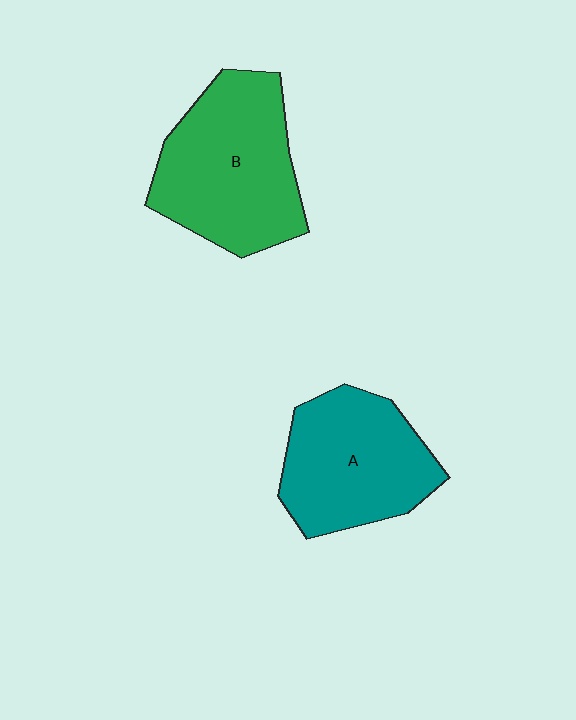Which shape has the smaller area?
Shape A (teal).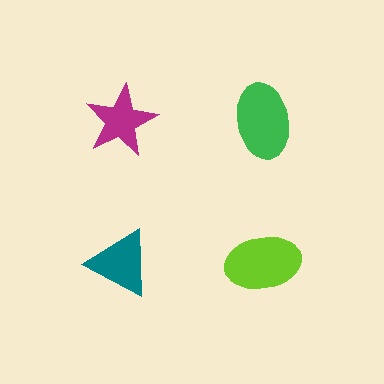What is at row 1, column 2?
A green ellipse.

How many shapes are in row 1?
2 shapes.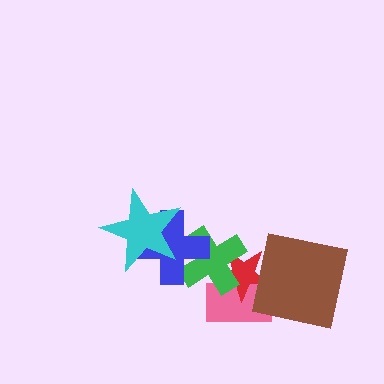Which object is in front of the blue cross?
The cyan star is in front of the blue cross.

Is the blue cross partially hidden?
Yes, it is partially covered by another shape.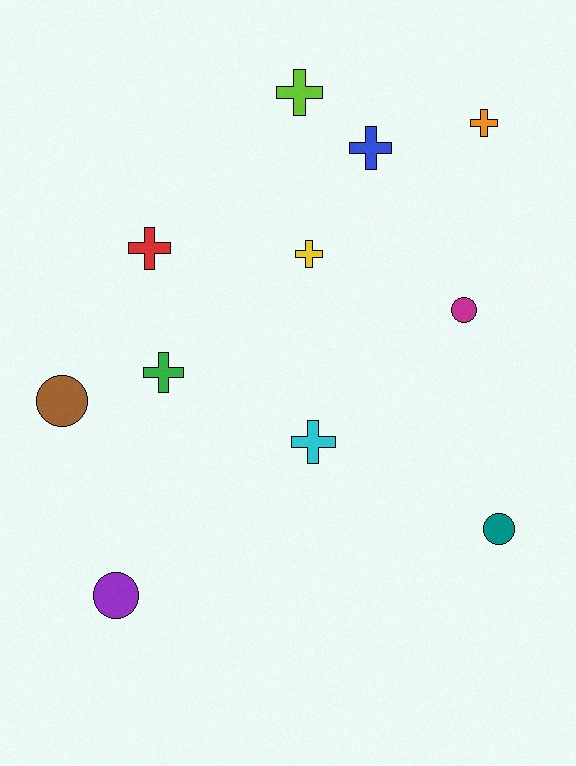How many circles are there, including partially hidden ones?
There are 4 circles.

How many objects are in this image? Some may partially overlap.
There are 11 objects.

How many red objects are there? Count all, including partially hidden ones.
There is 1 red object.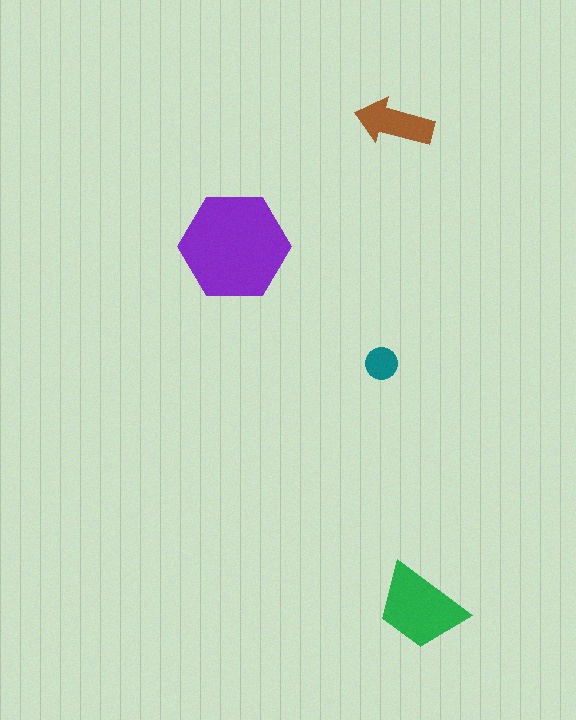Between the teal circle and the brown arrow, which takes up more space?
The brown arrow.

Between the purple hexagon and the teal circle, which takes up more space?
The purple hexagon.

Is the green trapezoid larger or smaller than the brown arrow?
Larger.